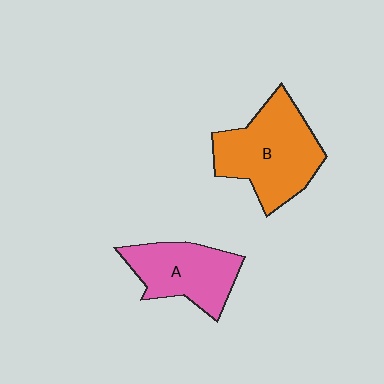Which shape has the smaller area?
Shape A (pink).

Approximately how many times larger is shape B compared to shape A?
Approximately 1.3 times.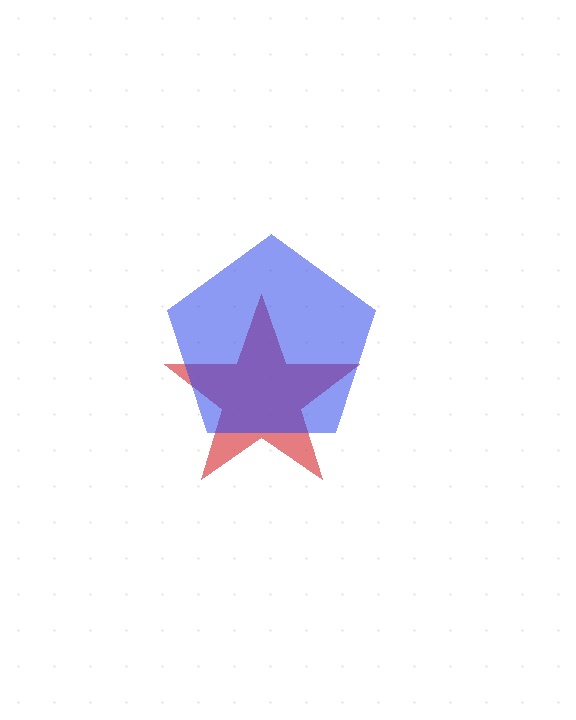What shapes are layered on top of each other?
The layered shapes are: a red star, a blue pentagon.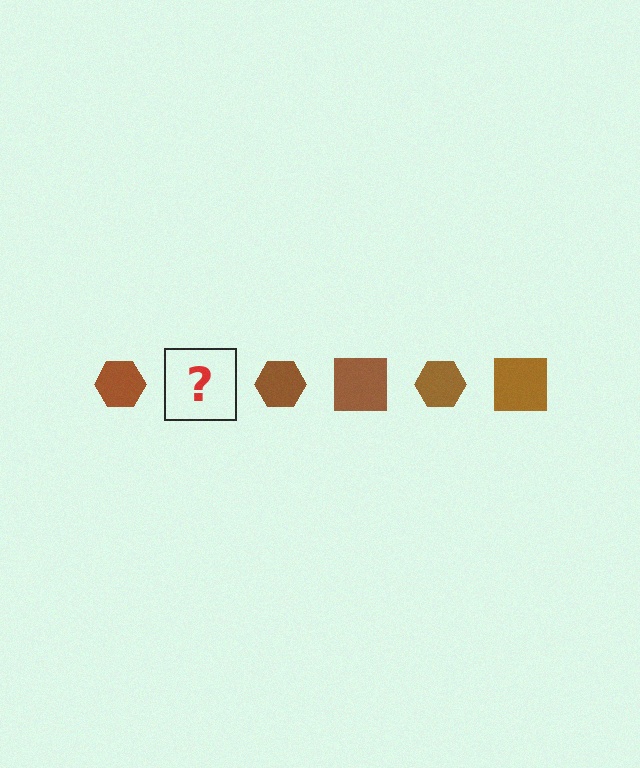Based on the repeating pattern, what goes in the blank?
The blank should be a brown square.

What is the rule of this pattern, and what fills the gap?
The rule is that the pattern cycles through hexagon, square shapes in brown. The gap should be filled with a brown square.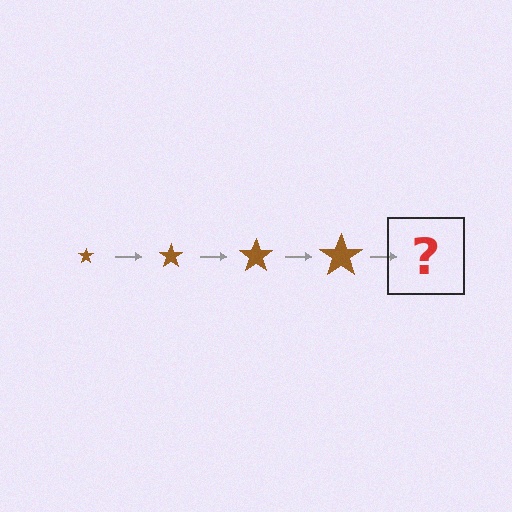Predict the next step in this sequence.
The next step is a brown star, larger than the previous one.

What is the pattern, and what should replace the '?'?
The pattern is that the star gets progressively larger each step. The '?' should be a brown star, larger than the previous one.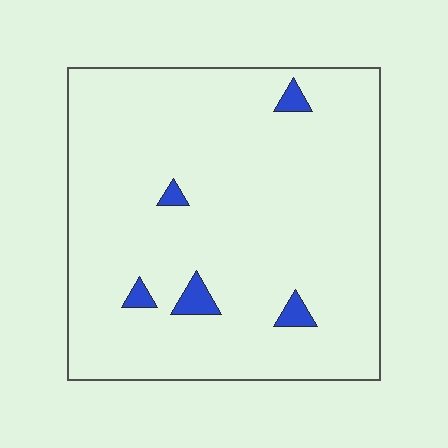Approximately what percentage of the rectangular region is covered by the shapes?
Approximately 5%.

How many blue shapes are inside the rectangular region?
5.